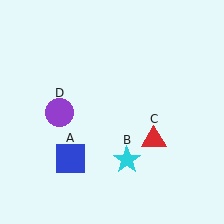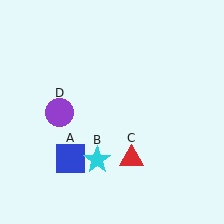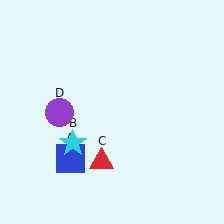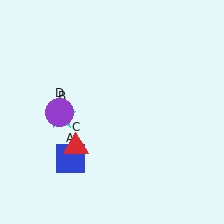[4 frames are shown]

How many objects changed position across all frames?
2 objects changed position: cyan star (object B), red triangle (object C).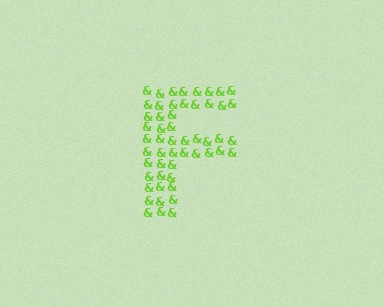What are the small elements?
The small elements are ampersands.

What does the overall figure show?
The overall figure shows the letter F.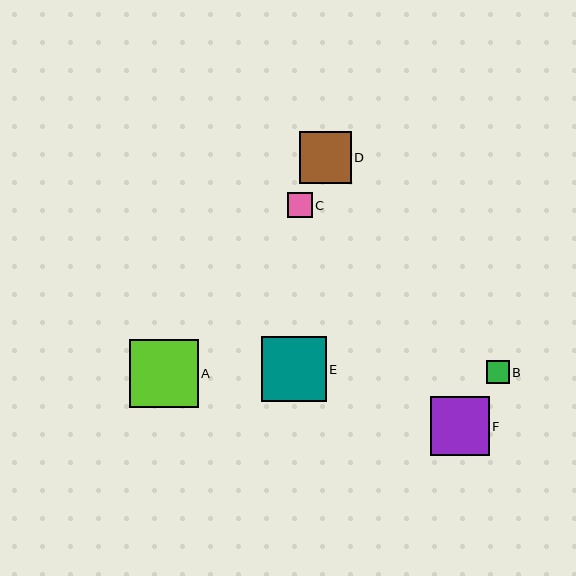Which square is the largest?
Square A is the largest with a size of approximately 68 pixels.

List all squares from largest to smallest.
From largest to smallest: A, E, F, D, C, B.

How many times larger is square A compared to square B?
Square A is approximately 3.0 times the size of square B.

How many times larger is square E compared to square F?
Square E is approximately 1.1 times the size of square F.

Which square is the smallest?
Square B is the smallest with a size of approximately 23 pixels.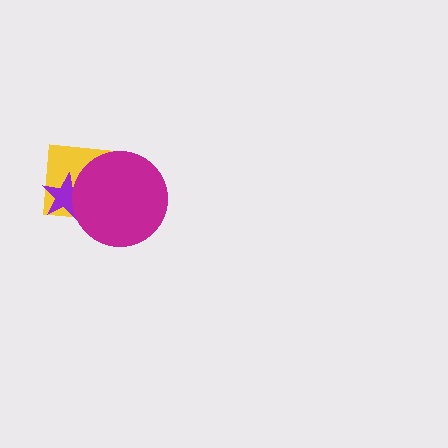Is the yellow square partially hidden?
Yes, it is partially covered by another shape.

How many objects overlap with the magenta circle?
2 objects overlap with the magenta circle.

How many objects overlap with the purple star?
2 objects overlap with the purple star.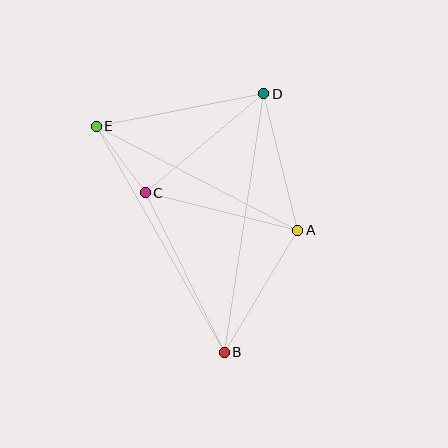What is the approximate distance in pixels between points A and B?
The distance between A and B is approximately 142 pixels.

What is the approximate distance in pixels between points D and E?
The distance between D and E is approximately 171 pixels.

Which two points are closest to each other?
Points C and E are closest to each other.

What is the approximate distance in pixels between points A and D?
The distance between A and D is approximately 141 pixels.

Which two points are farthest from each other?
Points B and D are farthest from each other.